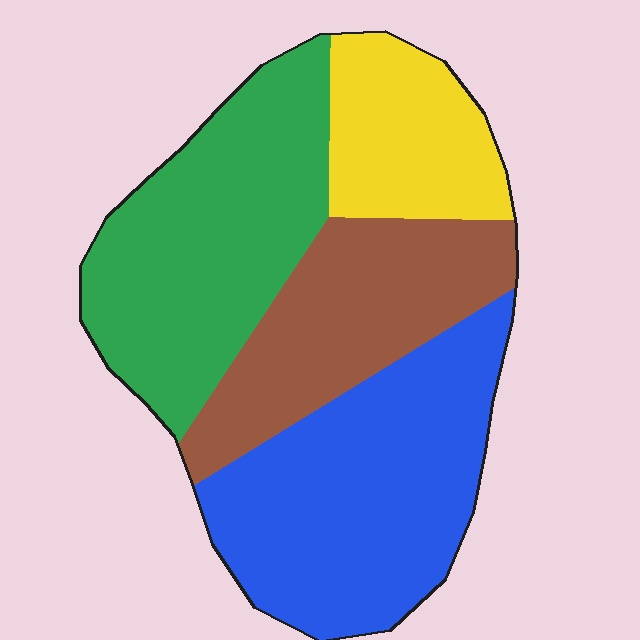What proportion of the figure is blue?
Blue takes up between a sixth and a third of the figure.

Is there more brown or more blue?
Blue.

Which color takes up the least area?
Yellow, at roughly 15%.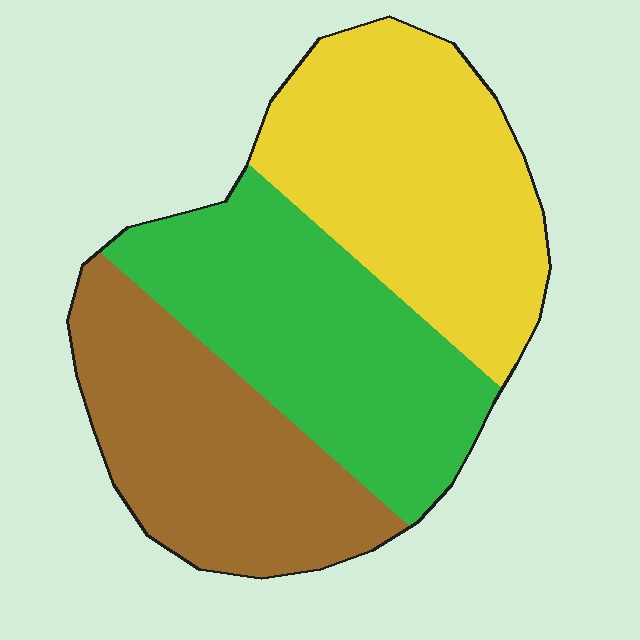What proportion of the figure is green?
Green covers 34% of the figure.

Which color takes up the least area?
Brown, at roughly 30%.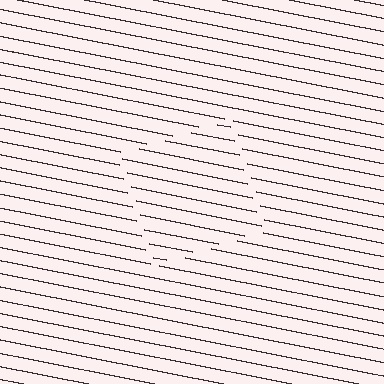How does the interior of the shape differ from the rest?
The interior of the shape contains the same grating, shifted by half a period — the contour is defined by the phase discontinuity where line-ends from the inner and outer gratings abut.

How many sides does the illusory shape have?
4 sides — the line-ends trace a square.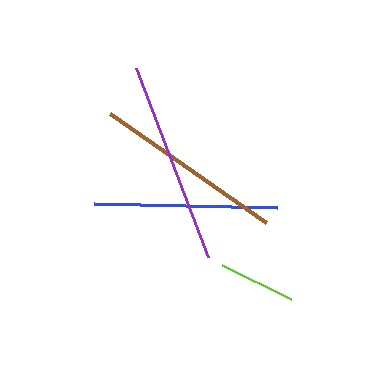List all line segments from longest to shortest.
From longest to shortest: purple, brown, blue, lime.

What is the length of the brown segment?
The brown segment is approximately 191 pixels long.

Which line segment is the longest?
The purple line is the longest at approximately 202 pixels.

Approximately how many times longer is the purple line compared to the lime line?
The purple line is approximately 2.6 times the length of the lime line.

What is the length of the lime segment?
The lime segment is approximately 77 pixels long.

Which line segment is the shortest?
The lime line is the shortest at approximately 77 pixels.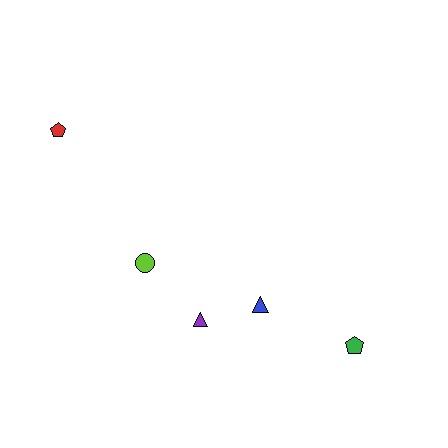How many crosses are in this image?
There are no crosses.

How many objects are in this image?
There are 5 objects.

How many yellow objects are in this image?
There are no yellow objects.